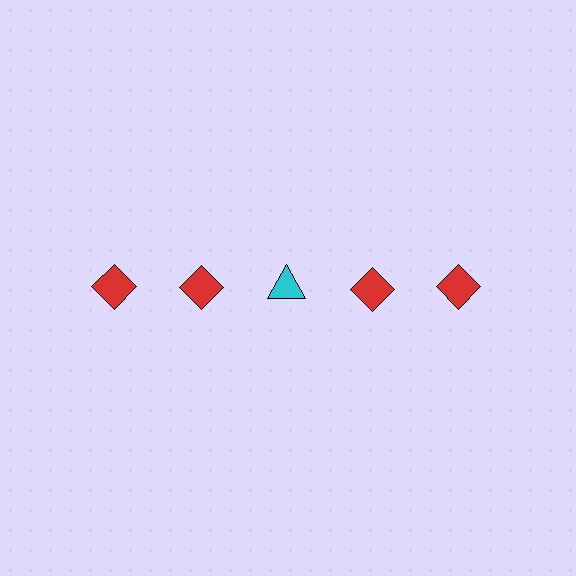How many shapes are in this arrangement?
There are 5 shapes arranged in a grid pattern.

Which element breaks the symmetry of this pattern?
The cyan triangle in the top row, center column breaks the symmetry. All other shapes are red diamonds.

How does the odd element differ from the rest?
It differs in both color (cyan instead of red) and shape (triangle instead of diamond).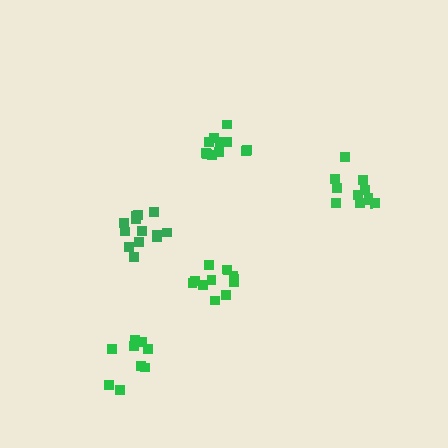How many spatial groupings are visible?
There are 5 spatial groupings.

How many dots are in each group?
Group 1: 11 dots, Group 2: 11 dots, Group 3: 13 dots, Group 4: 9 dots, Group 5: 10 dots (54 total).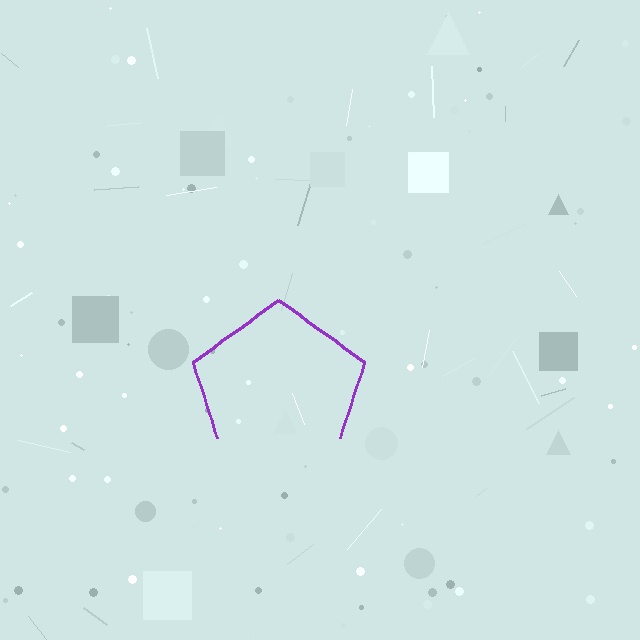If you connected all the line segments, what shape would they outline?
They would outline a pentagon.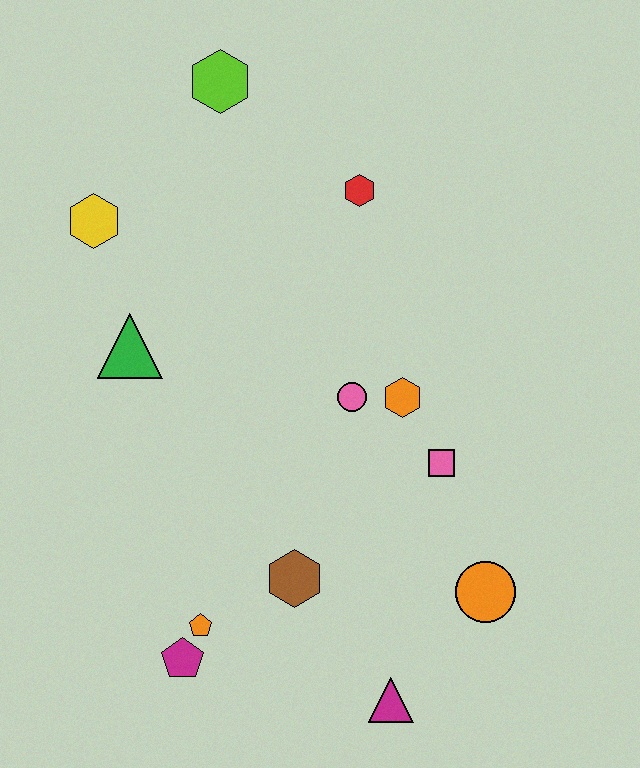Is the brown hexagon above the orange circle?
Yes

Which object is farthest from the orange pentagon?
The lime hexagon is farthest from the orange pentagon.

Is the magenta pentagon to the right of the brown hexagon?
No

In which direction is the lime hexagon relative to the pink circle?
The lime hexagon is above the pink circle.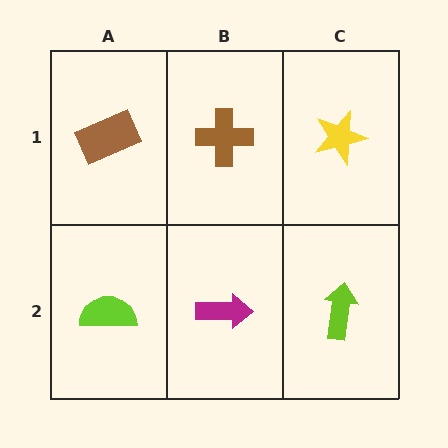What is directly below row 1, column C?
A lime arrow.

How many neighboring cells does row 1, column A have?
2.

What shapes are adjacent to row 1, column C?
A lime arrow (row 2, column C), a brown cross (row 1, column B).